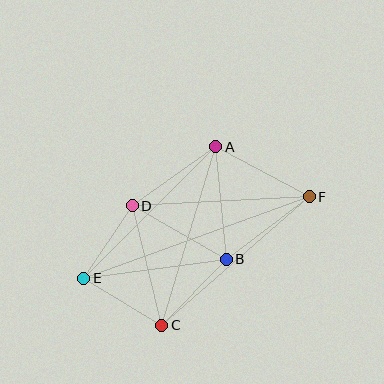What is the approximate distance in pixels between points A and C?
The distance between A and C is approximately 186 pixels.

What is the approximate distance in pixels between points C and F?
The distance between C and F is approximately 196 pixels.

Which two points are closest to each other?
Points D and E are closest to each other.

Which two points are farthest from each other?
Points E and F are farthest from each other.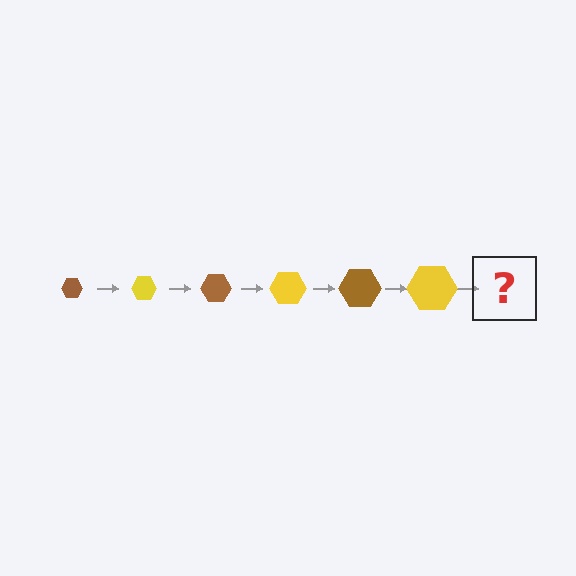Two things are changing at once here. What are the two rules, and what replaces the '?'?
The two rules are that the hexagon grows larger each step and the color cycles through brown and yellow. The '?' should be a brown hexagon, larger than the previous one.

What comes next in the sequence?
The next element should be a brown hexagon, larger than the previous one.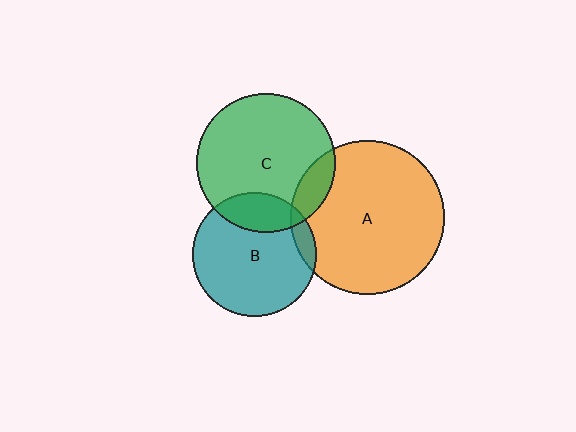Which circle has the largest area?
Circle A (orange).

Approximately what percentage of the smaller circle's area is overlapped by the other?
Approximately 15%.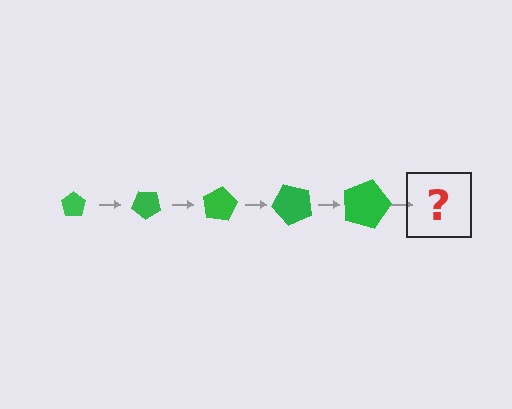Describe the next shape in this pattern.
It should be a pentagon, larger than the previous one and rotated 200 degrees from the start.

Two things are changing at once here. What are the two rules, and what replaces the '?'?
The two rules are that the pentagon grows larger each step and it rotates 40 degrees each step. The '?' should be a pentagon, larger than the previous one and rotated 200 degrees from the start.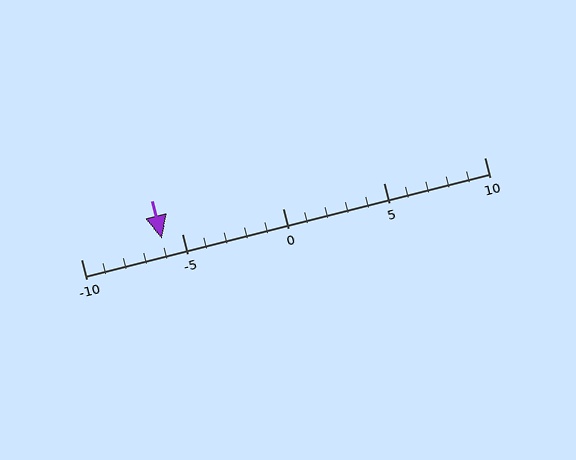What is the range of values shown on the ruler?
The ruler shows values from -10 to 10.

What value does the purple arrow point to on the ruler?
The purple arrow points to approximately -6.